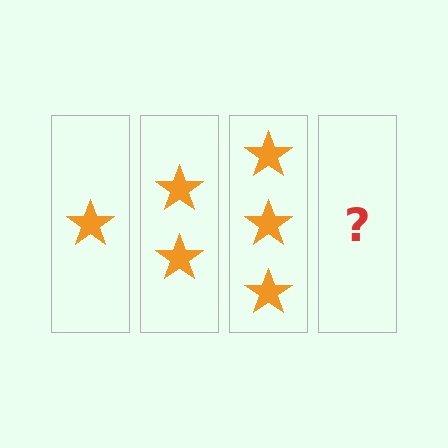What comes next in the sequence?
The next element should be 4 stars.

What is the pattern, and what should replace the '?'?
The pattern is that each step adds one more star. The '?' should be 4 stars.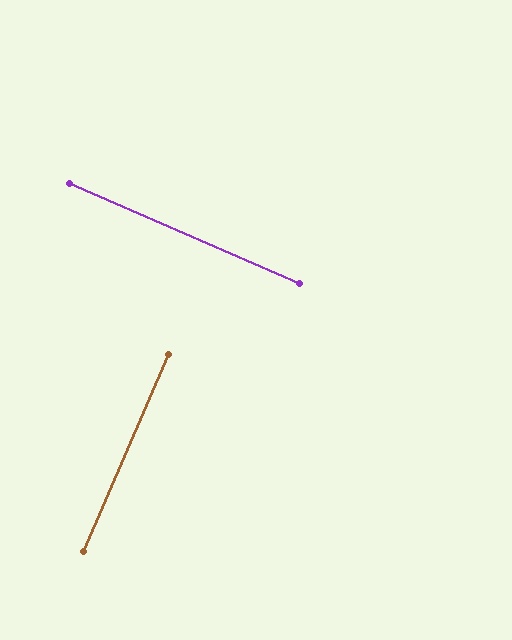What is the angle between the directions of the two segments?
Approximately 90 degrees.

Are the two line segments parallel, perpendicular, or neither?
Perpendicular — they meet at approximately 90°.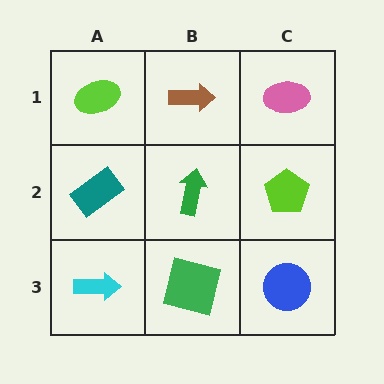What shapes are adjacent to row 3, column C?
A lime pentagon (row 2, column C), a green square (row 3, column B).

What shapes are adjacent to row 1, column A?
A teal rectangle (row 2, column A), a brown arrow (row 1, column B).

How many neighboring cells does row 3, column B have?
3.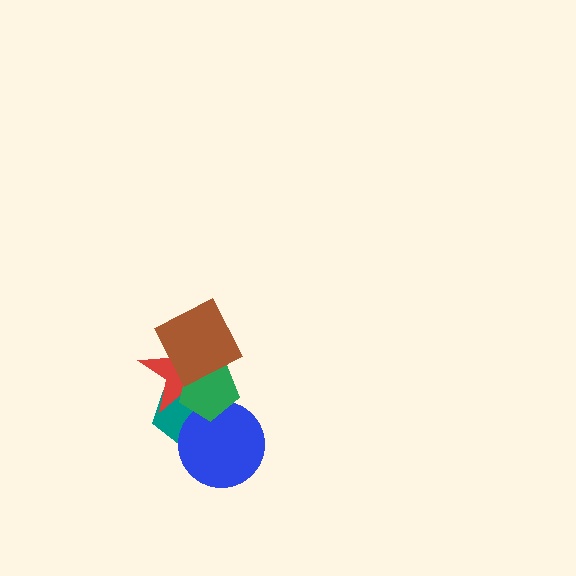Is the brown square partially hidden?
No, no other shape covers it.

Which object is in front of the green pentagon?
The brown square is in front of the green pentagon.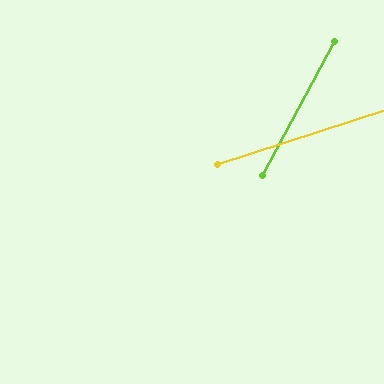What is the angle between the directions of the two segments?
Approximately 44 degrees.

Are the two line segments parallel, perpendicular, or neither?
Neither parallel nor perpendicular — they differ by about 44°.